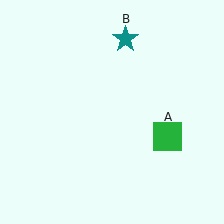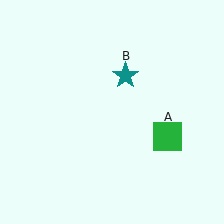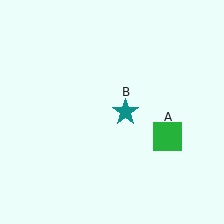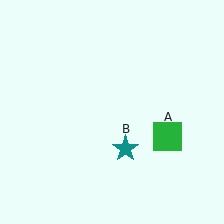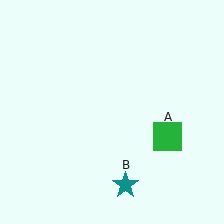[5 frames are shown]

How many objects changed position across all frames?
1 object changed position: teal star (object B).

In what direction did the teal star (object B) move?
The teal star (object B) moved down.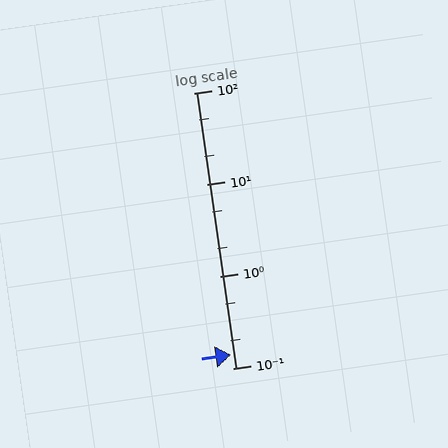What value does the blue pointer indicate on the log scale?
The pointer indicates approximately 0.14.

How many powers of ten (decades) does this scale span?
The scale spans 3 decades, from 0.1 to 100.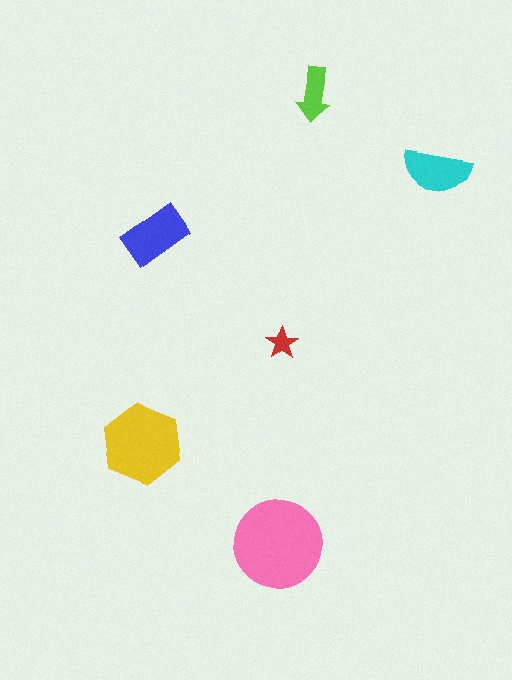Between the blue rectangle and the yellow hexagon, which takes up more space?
The yellow hexagon.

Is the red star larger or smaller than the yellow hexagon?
Smaller.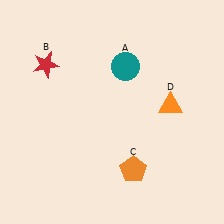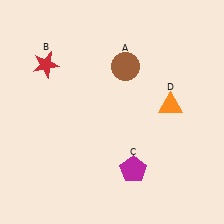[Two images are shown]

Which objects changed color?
A changed from teal to brown. C changed from orange to magenta.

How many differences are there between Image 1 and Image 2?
There are 2 differences between the two images.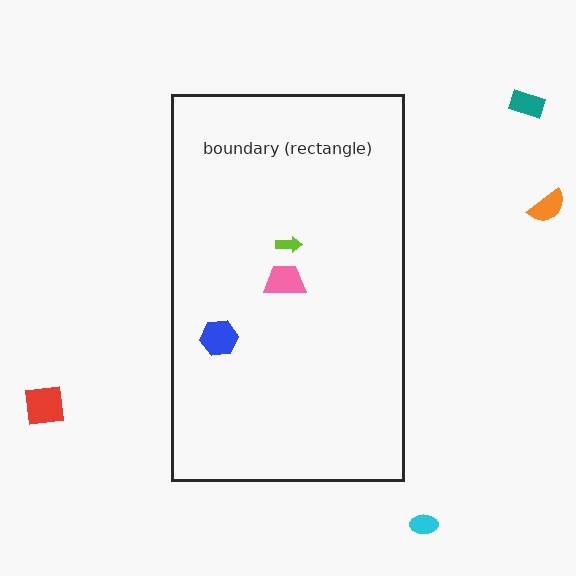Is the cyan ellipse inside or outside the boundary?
Outside.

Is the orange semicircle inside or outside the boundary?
Outside.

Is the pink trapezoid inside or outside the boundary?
Inside.